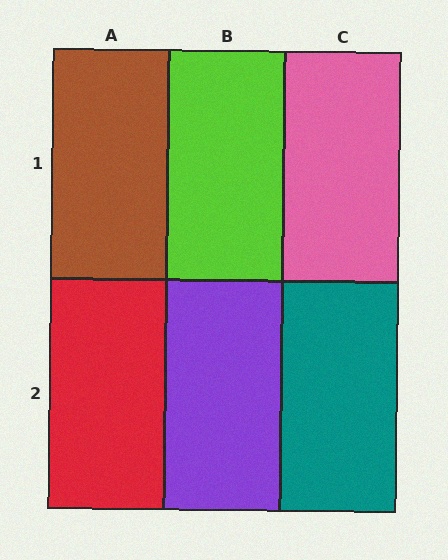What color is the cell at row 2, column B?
Purple.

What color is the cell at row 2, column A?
Red.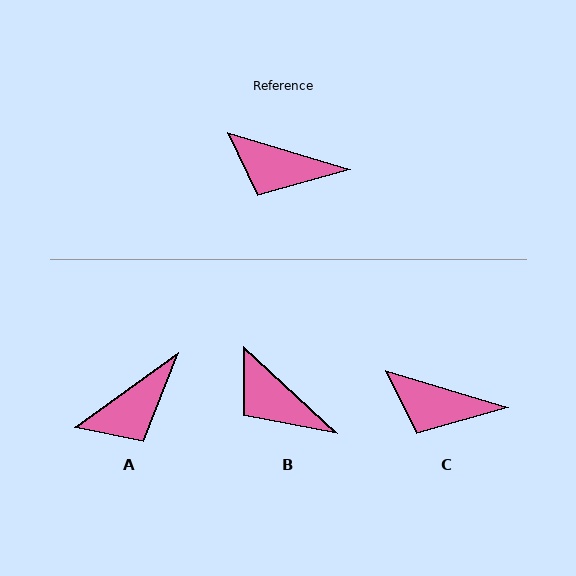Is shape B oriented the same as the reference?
No, it is off by about 26 degrees.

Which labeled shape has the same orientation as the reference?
C.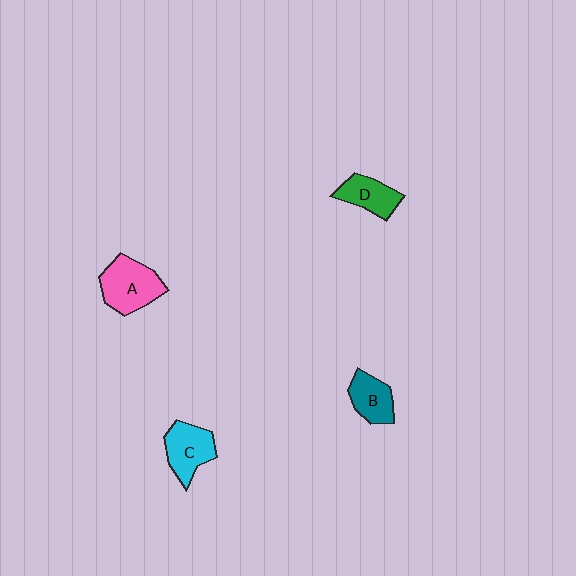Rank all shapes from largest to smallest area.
From largest to smallest: A (pink), C (cyan), B (teal), D (green).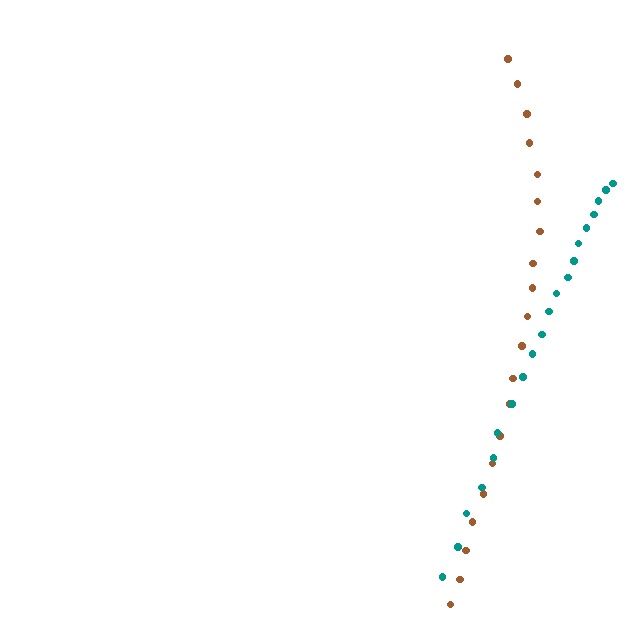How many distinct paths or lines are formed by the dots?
There are 2 distinct paths.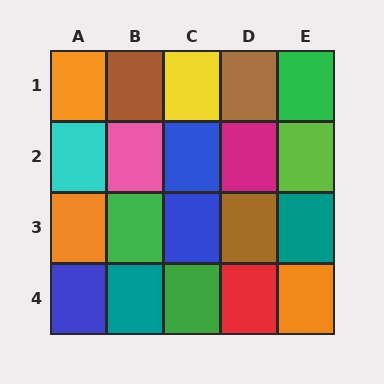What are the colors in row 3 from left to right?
Orange, green, blue, brown, teal.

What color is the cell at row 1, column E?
Green.